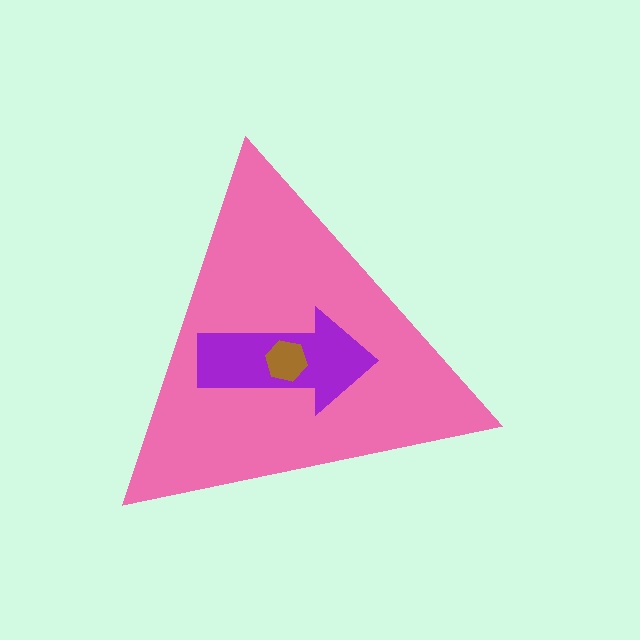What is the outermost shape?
The pink triangle.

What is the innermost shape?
The brown hexagon.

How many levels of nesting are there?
3.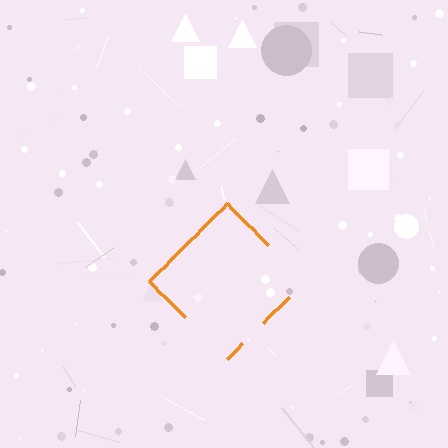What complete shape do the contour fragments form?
The contour fragments form a diamond.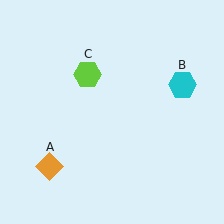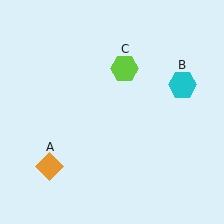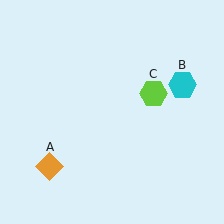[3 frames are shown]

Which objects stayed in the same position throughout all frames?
Orange diamond (object A) and cyan hexagon (object B) remained stationary.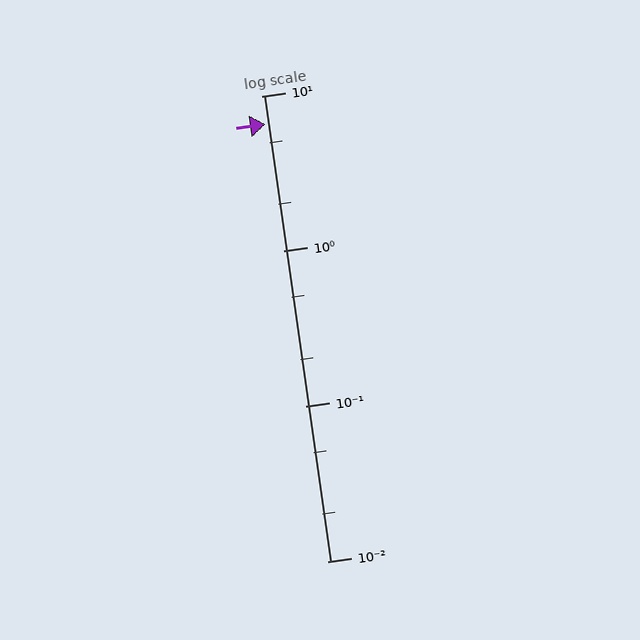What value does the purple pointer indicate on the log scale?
The pointer indicates approximately 6.6.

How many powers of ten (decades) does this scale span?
The scale spans 3 decades, from 0.01 to 10.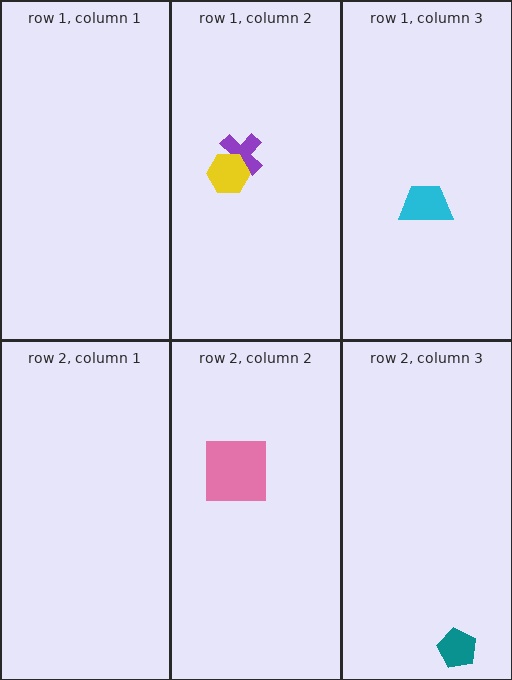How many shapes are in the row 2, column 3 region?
1.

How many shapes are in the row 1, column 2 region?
2.